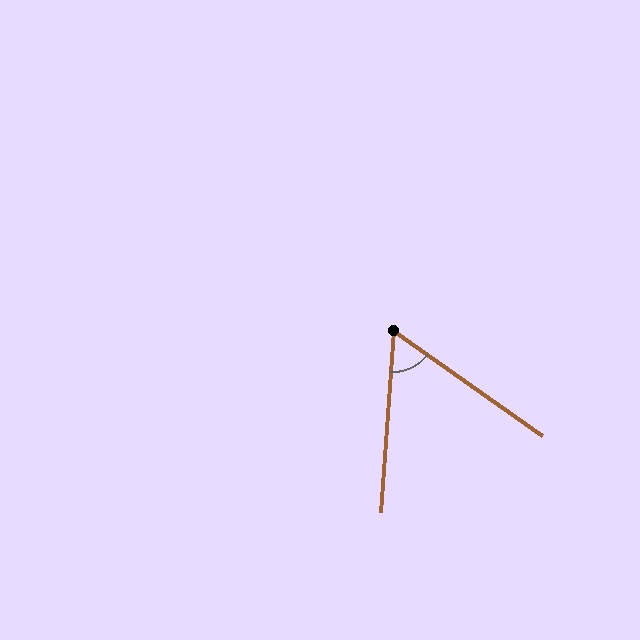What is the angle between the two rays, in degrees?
Approximately 59 degrees.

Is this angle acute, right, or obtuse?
It is acute.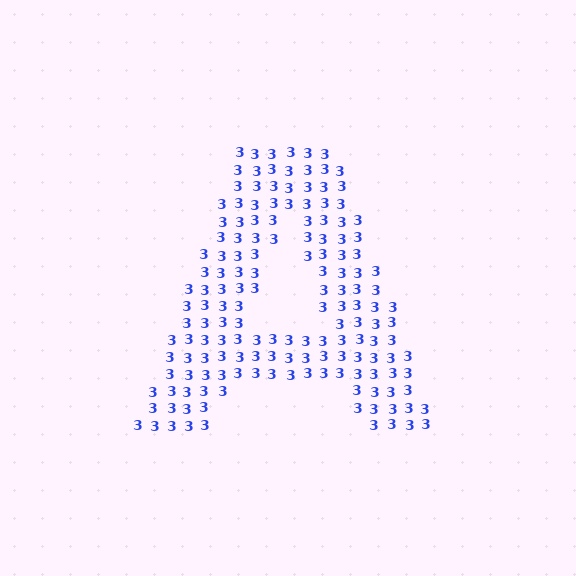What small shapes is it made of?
It is made of small digit 3's.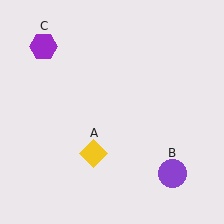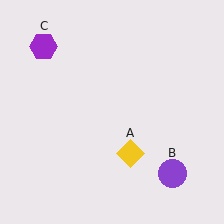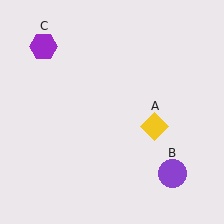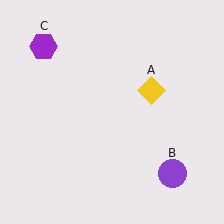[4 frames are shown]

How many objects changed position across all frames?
1 object changed position: yellow diamond (object A).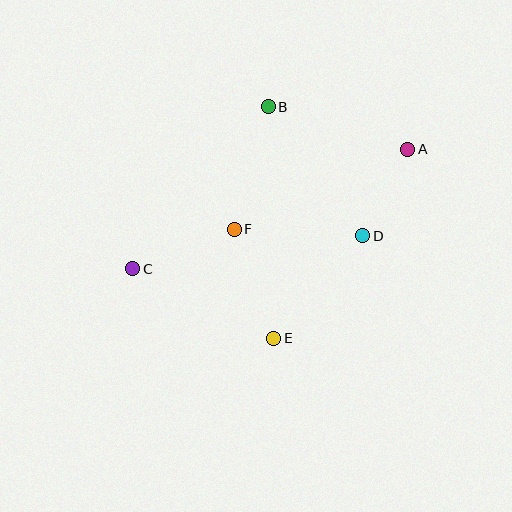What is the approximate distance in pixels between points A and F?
The distance between A and F is approximately 191 pixels.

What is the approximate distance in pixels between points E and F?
The distance between E and F is approximately 116 pixels.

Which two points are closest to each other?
Points A and D are closest to each other.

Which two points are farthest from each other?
Points A and C are farthest from each other.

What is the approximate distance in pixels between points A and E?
The distance between A and E is approximately 232 pixels.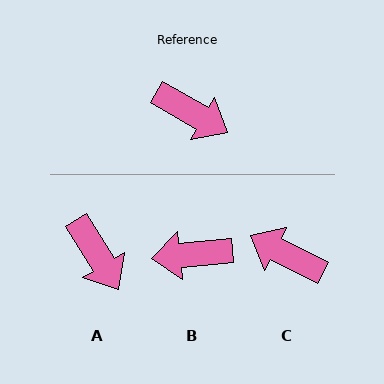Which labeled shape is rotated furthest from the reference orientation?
C, about 177 degrees away.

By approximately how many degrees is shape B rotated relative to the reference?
Approximately 144 degrees clockwise.